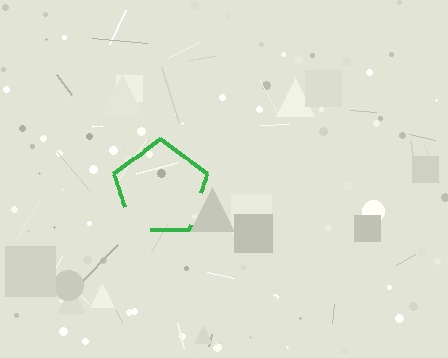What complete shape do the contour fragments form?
The contour fragments form a pentagon.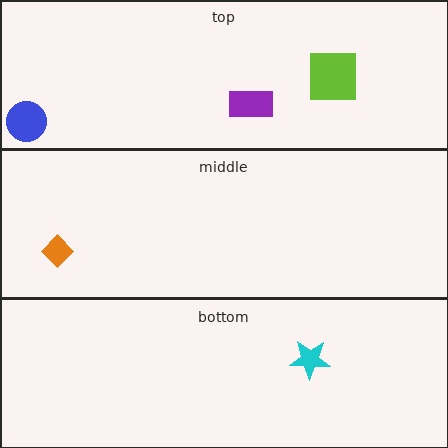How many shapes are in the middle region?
1.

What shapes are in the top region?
The blue circle, the lime square, the purple rectangle.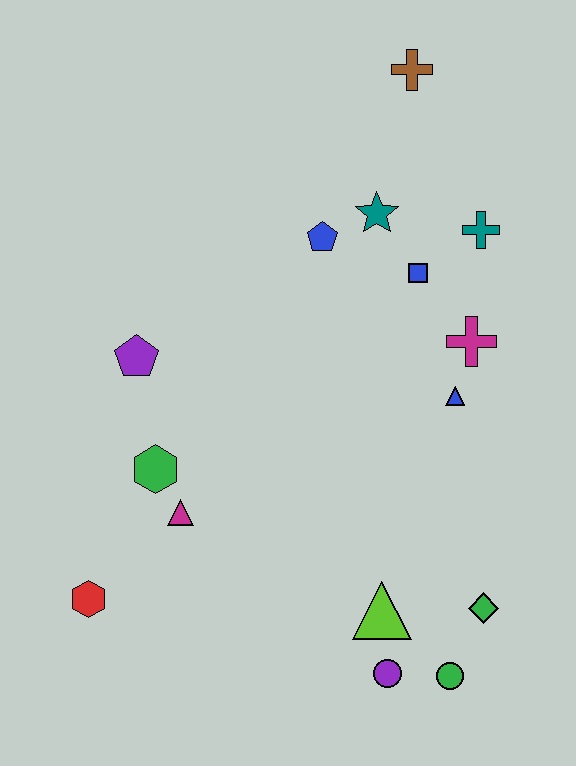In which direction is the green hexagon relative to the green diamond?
The green hexagon is to the left of the green diamond.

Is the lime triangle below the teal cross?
Yes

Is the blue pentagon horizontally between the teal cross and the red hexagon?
Yes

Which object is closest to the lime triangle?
The purple circle is closest to the lime triangle.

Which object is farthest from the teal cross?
The red hexagon is farthest from the teal cross.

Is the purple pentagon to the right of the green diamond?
No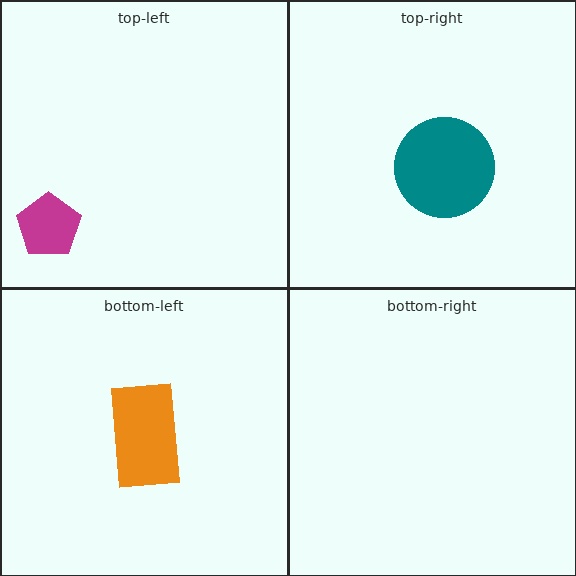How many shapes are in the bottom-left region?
1.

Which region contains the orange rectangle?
The bottom-left region.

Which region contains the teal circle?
The top-right region.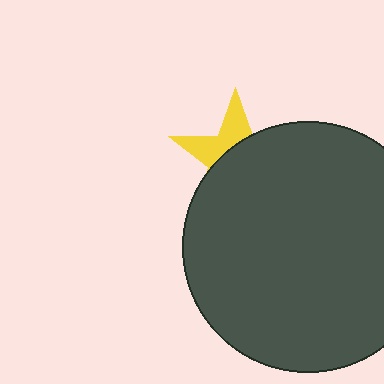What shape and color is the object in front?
The object in front is a dark gray circle.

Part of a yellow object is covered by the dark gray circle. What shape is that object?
It is a star.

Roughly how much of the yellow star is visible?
A small part of it is visible (roughly 35%).